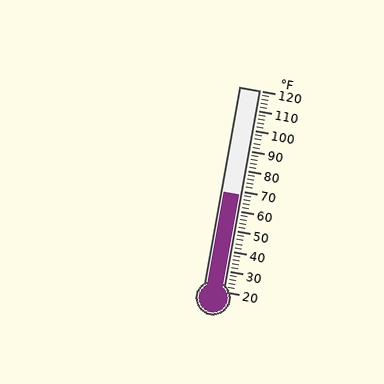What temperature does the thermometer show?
The thermometer shows approximately 68°F.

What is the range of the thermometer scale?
The thermometer scale ranges from 20°F to 120°F.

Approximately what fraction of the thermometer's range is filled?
The thermometer is filled to approximately 50% of its range.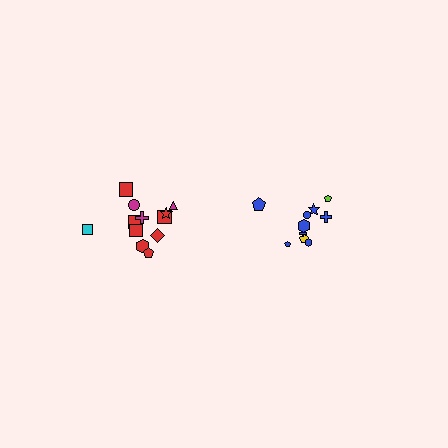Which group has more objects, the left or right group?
The left group.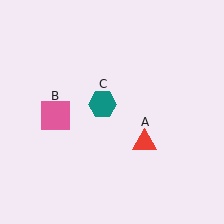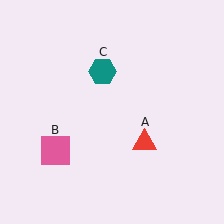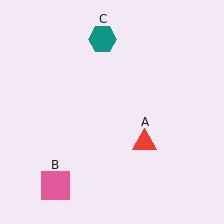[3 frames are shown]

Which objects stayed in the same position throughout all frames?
Red triangle (object A) remained stationary.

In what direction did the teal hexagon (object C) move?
The teal hexagon (object C) moved up.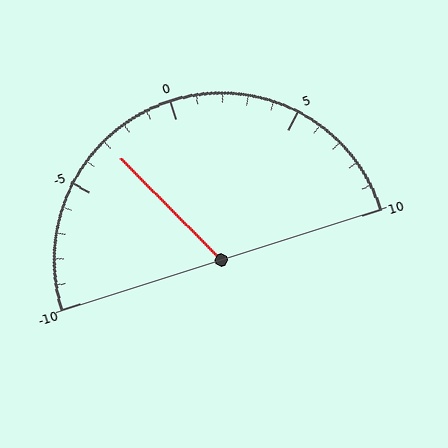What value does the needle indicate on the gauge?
The needle indicates approximately -3.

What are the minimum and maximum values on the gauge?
The gauge ranges from -10 to 10.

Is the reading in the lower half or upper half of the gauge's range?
The reading is in the lower half of the range (-10 to 10).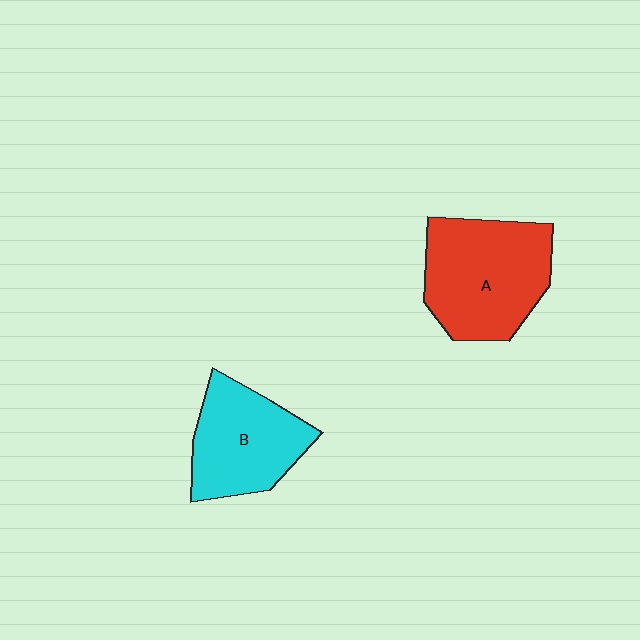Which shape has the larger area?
Shape A (red).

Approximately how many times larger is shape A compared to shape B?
Approximately 1.3 times.